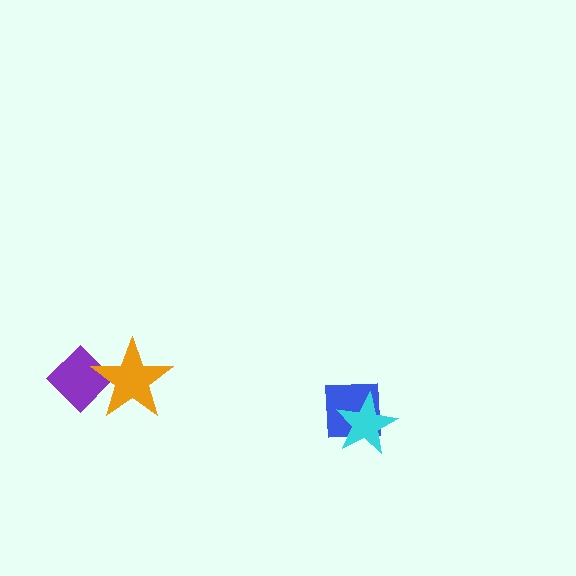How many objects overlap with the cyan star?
1 object overlaps with the cyan star.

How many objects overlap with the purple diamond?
1 object overlaps with the purple diamond.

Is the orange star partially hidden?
No, no other shape covers it.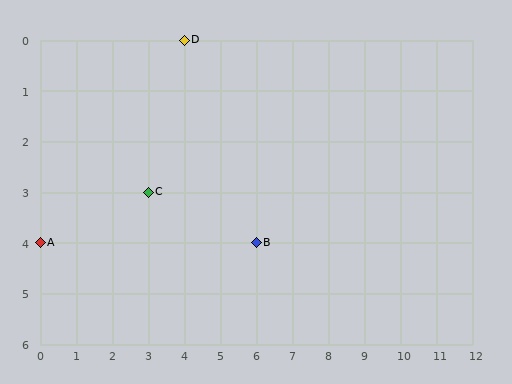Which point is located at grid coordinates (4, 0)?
Point D is at (4, 0).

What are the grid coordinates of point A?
Point A is at grid coordinates (0, 4).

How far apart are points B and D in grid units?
Points B and D are 2 columns and 4 rows apart (about 4.5 grid units diagonally).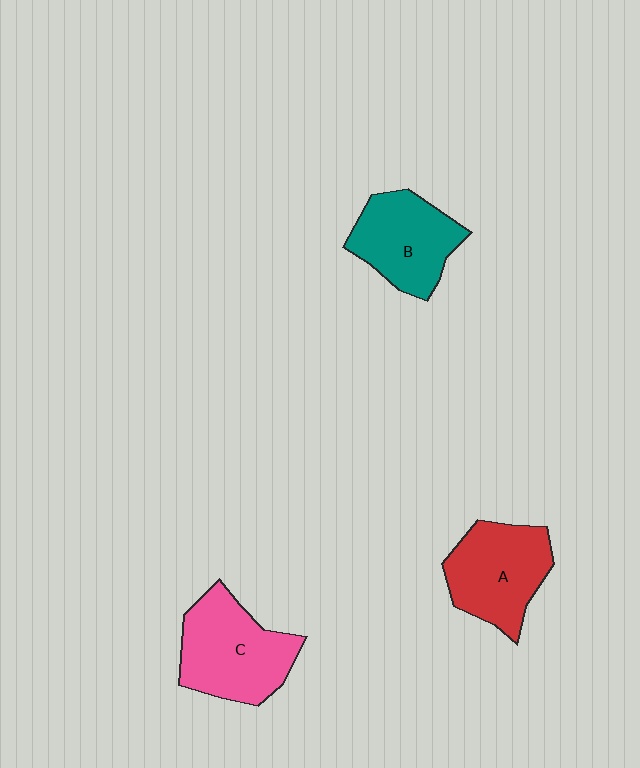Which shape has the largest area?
Shape C (pink).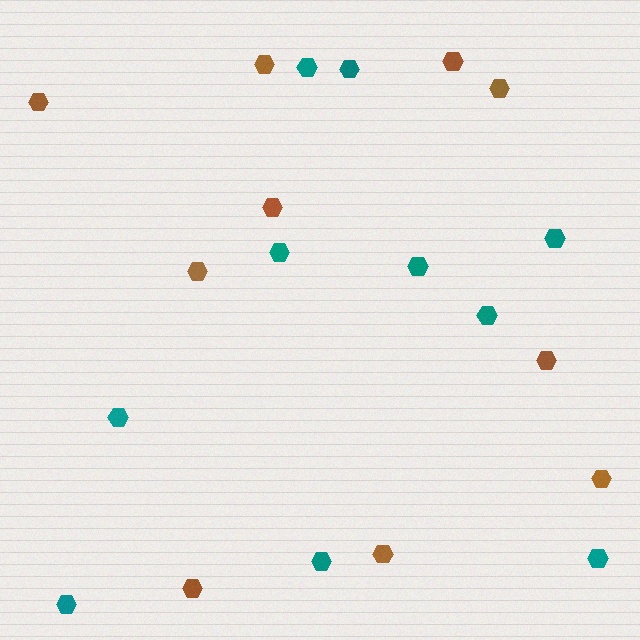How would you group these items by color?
There are 2 groups: one group of teal hexagons (10) and one group of brown hexagons (10).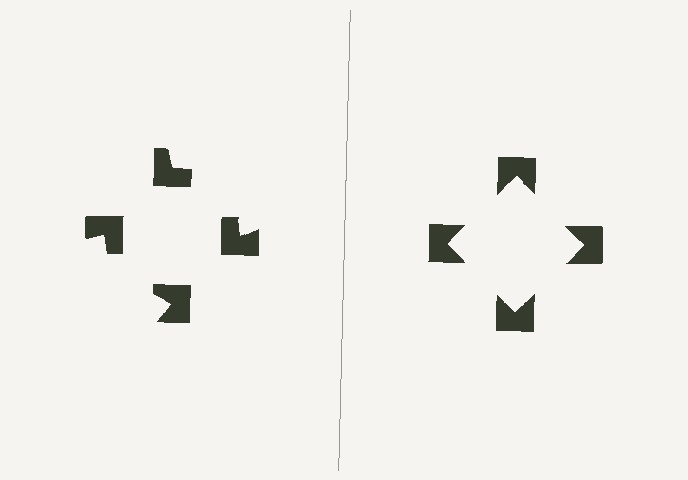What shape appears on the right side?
An illusory square.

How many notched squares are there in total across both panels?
8 — 4 on each side.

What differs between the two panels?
The notched squares are positioned identically on both sides; only the wedge orientations differ. On the right they align to a square; on the left they are misaligned.